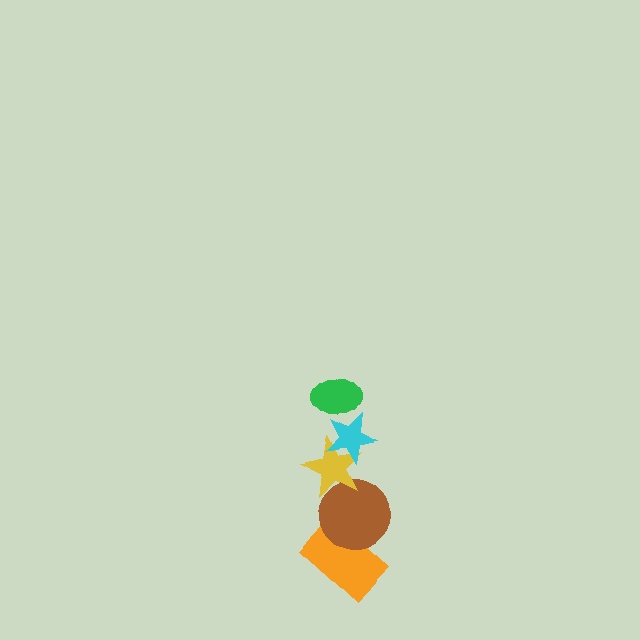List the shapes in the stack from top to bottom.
From top to bottom: the green ellipse, the cyan star, the yellow star, the brown circle, the orange rectangle.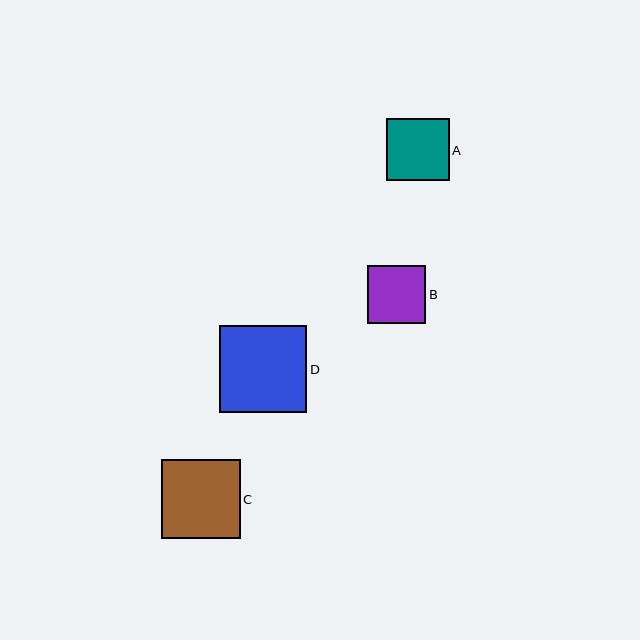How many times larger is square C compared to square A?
Square C is approximately 1.3 times the size of square A.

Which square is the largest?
Square D is the largest with a size of approximately 87 pixels.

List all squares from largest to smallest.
From largest to smallest: D, C, A, B.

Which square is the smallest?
Square B is the smallest with a size of approximately 58 pixels.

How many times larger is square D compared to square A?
Square D is approximately 1.4 times the size of square A.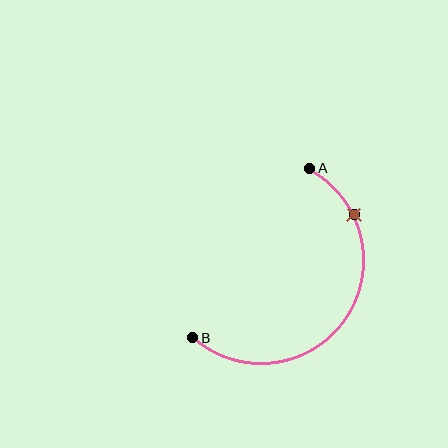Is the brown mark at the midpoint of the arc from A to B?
No. The brown mark lies on the arc but is closer to endpoint A. The arc midpoint would be at the point on the curve equidistant along the arc from both A and B.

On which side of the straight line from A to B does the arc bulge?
The arc bulges below and to the right of the straight line connecting A and B.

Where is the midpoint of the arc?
The arc midpoint is the point on the curve farthest from the straight line joining A and B. It sits below and to the right of that line.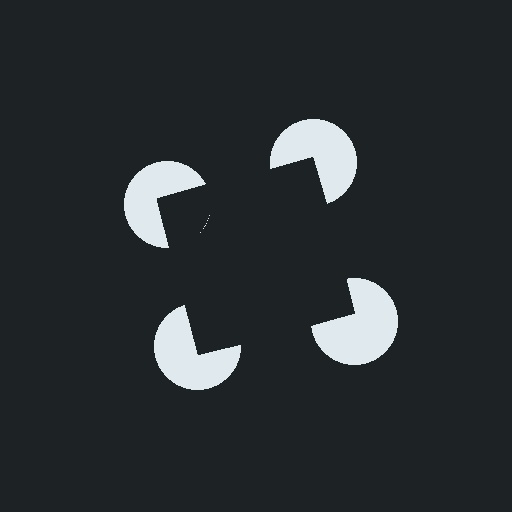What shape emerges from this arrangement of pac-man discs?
An illusory square — its edges are inferred from the aligned wedge cuts in the pac-man discs, not physically drawn.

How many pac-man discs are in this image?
There are 4 — one at each vertex of the illusory square.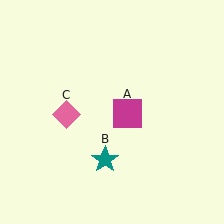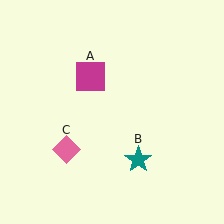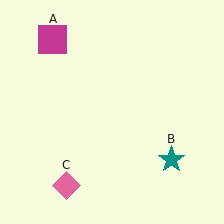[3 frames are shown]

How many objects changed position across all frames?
3 objects changed position: magenta square (object A), teal star (object B), pink diamond (object C).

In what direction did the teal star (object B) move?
The teal star (object B) moved right.